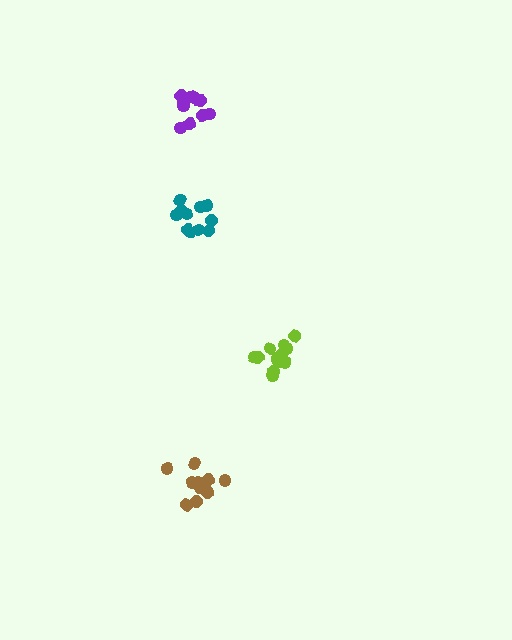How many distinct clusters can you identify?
There are 4 distinct clusters.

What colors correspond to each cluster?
The clusters are colored: lime, brown, teal, purple.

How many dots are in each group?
Group 1: 12 dots, Group 2: 10 dots, Group 3: 11 dots, Group 4: 11 dots (44 total).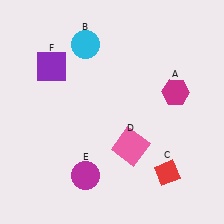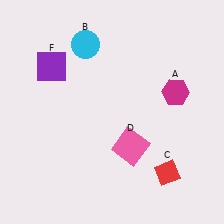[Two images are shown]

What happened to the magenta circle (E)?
The magenta circle (E) was removed in Image 2. It was in the bottom-left area of Image 1.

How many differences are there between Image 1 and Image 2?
There is 1 difference between the two images.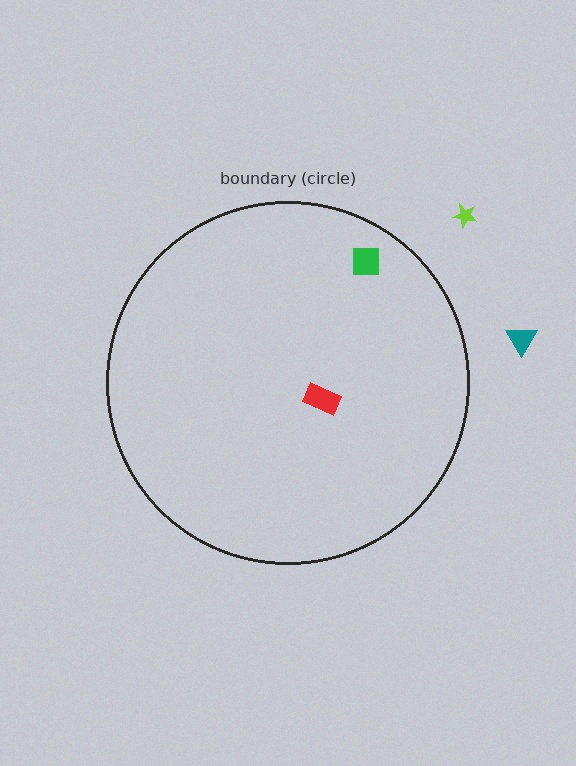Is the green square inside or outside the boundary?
Inside.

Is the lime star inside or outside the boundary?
Outside.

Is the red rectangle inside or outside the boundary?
Inside.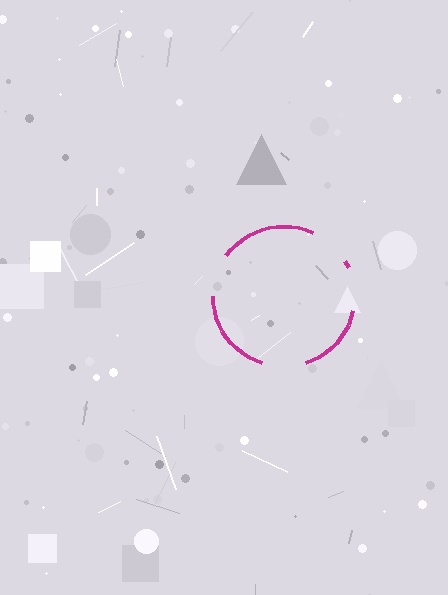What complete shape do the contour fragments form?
The contour fragments form a circle.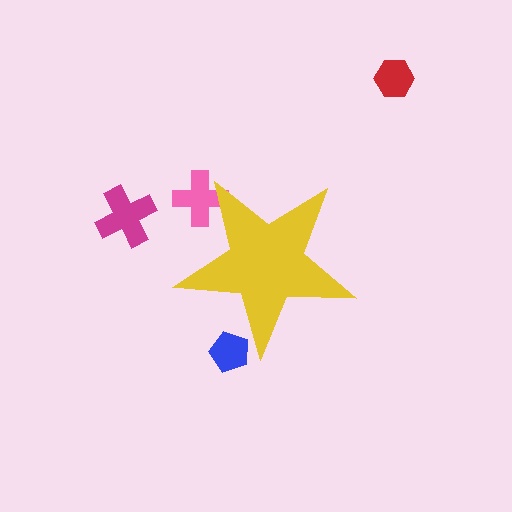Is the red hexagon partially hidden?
No, the red hexagon is fully visible.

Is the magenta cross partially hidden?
No, the magenta cross is fully visible.